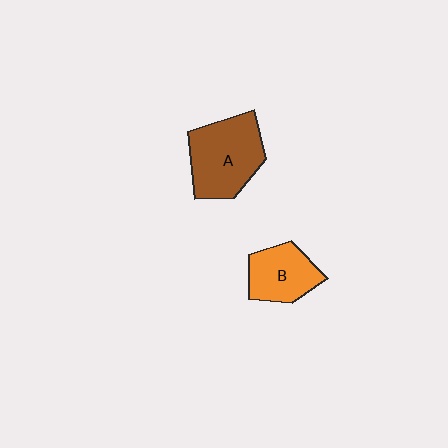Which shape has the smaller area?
Shape B (orange).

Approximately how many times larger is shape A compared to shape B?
Approximately 1.5 times.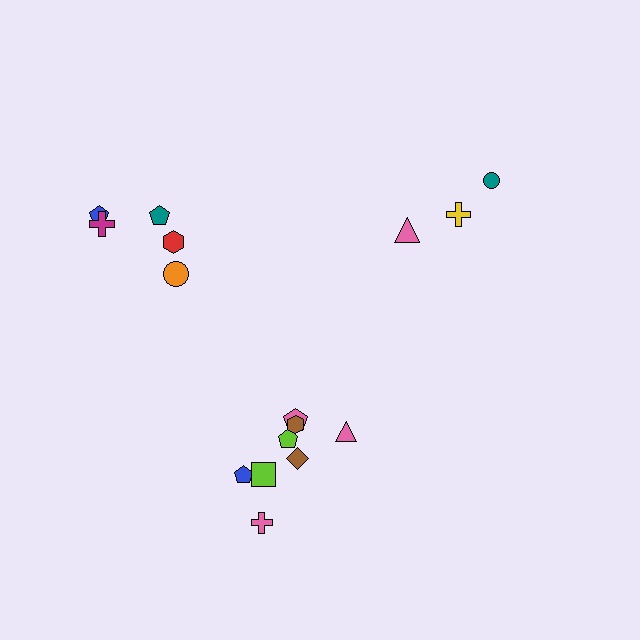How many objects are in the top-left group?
There are 5 objects.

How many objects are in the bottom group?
There are 8 objects.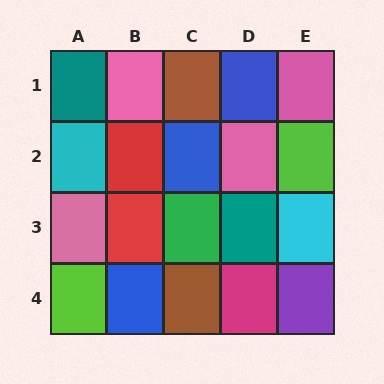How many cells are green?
1 cell is green.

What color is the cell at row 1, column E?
Pink.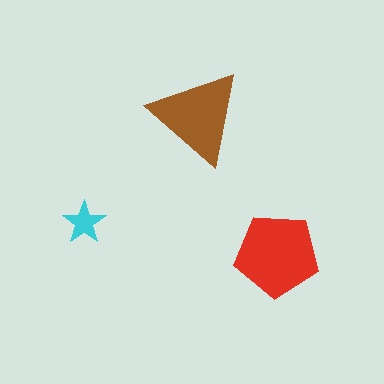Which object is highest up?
The brown triangle is topmost.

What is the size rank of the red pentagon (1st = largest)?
1st.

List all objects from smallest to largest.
The cyan star, the brown triangle, the red pentagon.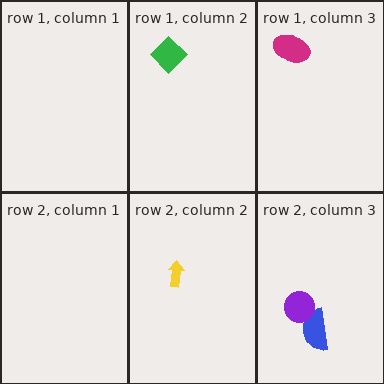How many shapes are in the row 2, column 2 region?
1.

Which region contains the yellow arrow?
The row 2, column 2 region.